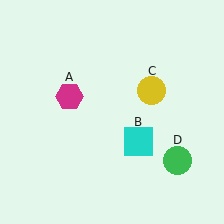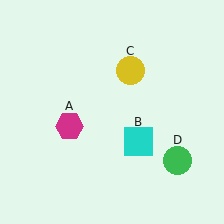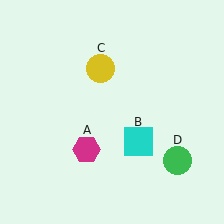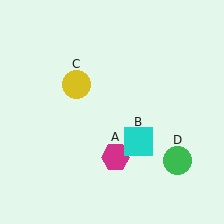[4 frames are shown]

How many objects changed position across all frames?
2 objects changed position: magenta hexagon (object A), yellow circle (object C).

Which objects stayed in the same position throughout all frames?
Cyan square (object B) and green circle (object D) remained stationary.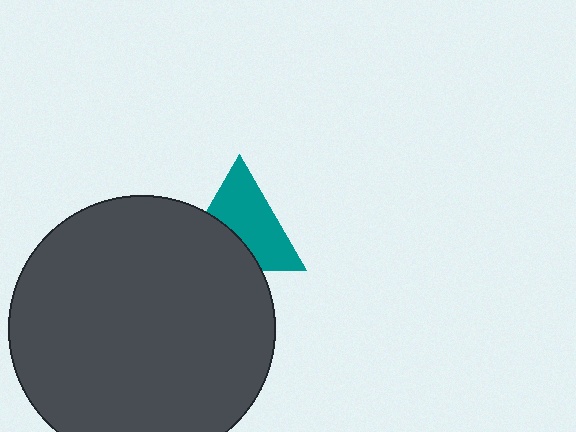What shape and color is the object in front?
The object in front is a dark gray circle.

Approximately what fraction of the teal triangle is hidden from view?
Roughly 39% of the teal triangle is hidden behind the dark gray circle.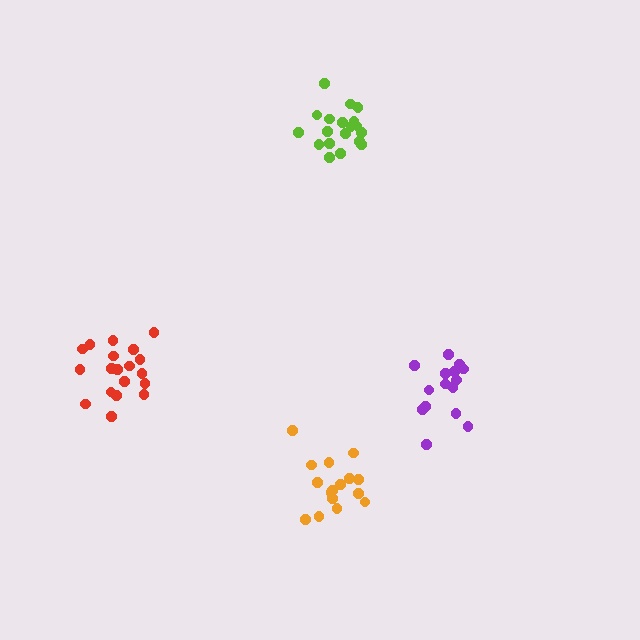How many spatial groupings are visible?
There are 4 spatial groupings.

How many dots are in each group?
Group 1: 16 dots, Group 2: 19 dots, Group 3: 15 dots, Group 4: 19 dots (69 total).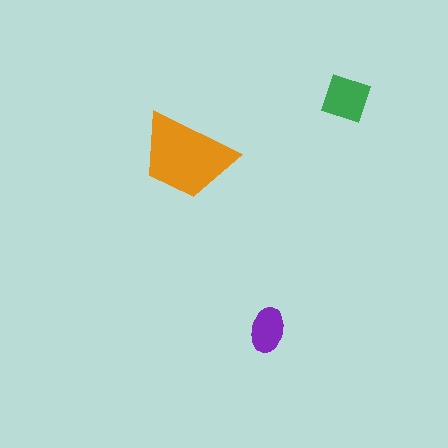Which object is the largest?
The orange trapezoid.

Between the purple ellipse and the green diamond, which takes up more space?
The green diamond.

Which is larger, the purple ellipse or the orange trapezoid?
The orange trapezoid.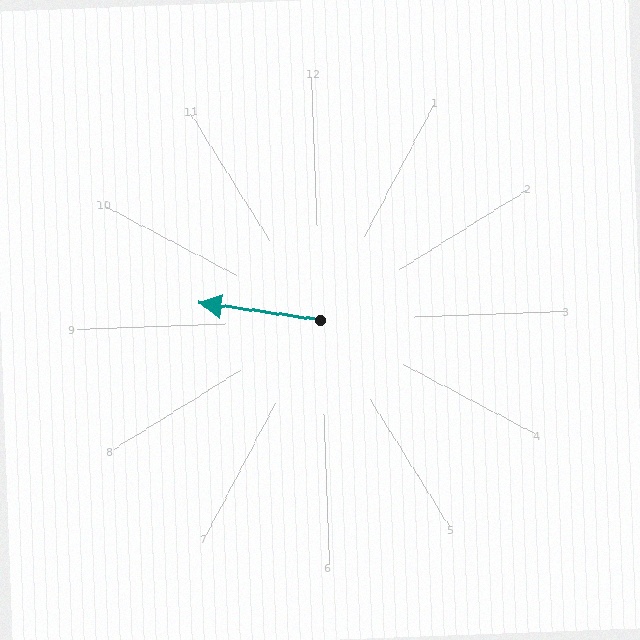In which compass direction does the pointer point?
West.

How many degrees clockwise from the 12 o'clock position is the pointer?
Approximately 280 degrees.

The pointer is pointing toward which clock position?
Roughly 9 o'clock.